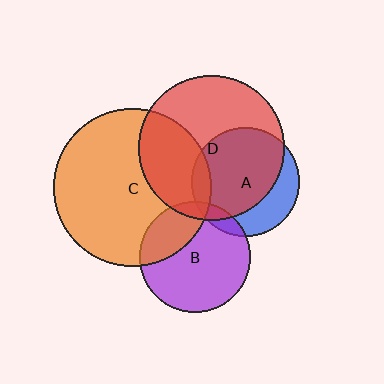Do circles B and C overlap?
Yes.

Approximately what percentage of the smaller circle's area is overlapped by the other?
Approximately 30%.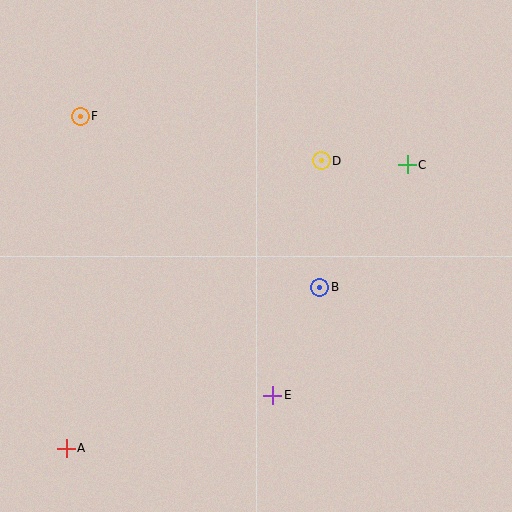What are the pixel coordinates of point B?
Point B is at (320, 287).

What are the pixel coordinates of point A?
Point A is at (66, 448).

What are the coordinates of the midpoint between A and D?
The midpoint between A and D is at (194, 304).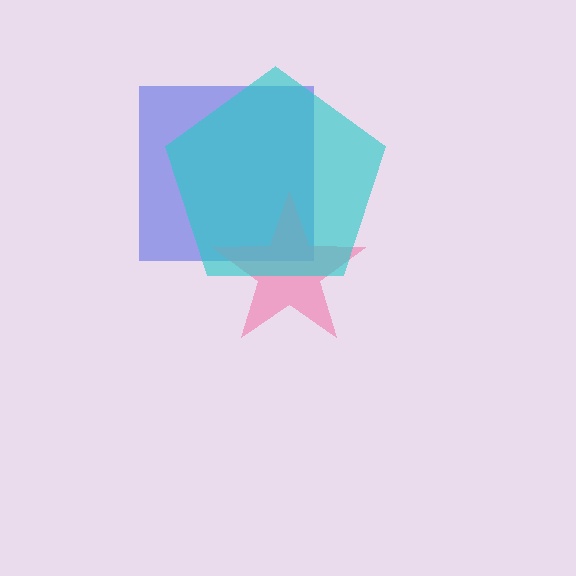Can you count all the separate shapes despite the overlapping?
Yes, there are 3 separate shapes.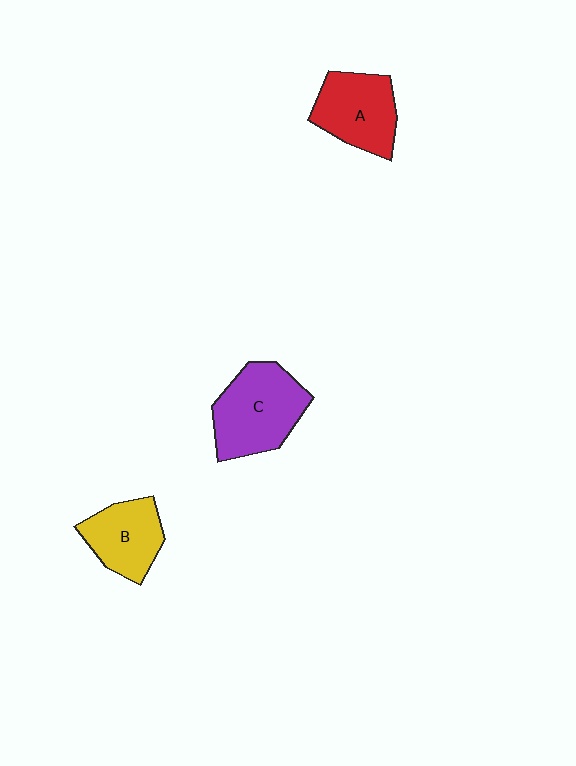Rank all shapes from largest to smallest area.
From largest to smallest: C (purple), A (red), B (yellow).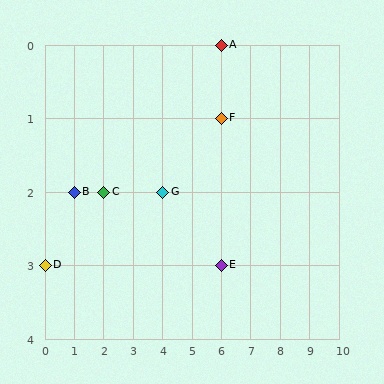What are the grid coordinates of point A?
Point A is at grid coordinates (6, 0).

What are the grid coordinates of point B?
Point B is at grid coordinates (1, 2).